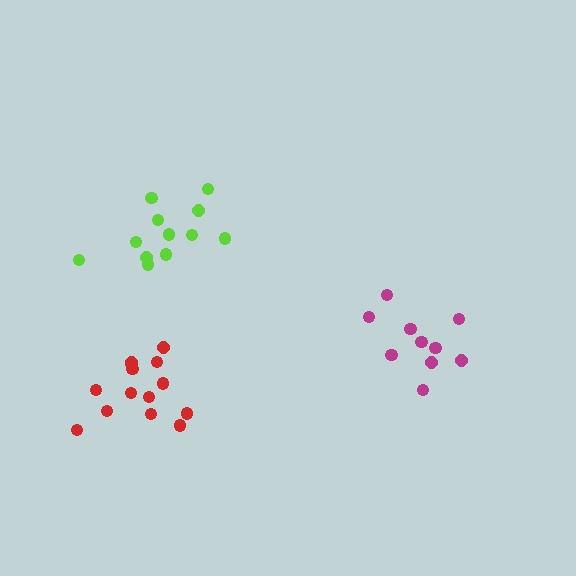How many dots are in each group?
Group 1: 12 dots, Group 2: 14 dots, Group 3: 10 dots (36 total).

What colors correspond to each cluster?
The clusters are colored: lime, red, magenta.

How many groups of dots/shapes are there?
There are 3 groups.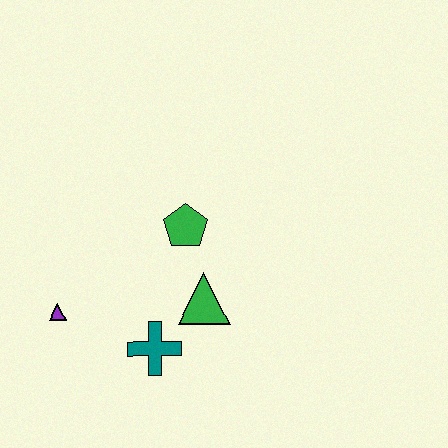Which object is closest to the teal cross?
The green triangle is closest to the teal cross.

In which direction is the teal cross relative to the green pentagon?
The teal cross is below the green pentagon.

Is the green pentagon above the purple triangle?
Yes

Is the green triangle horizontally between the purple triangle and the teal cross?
No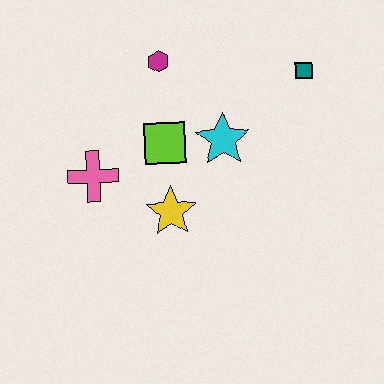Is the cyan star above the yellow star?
Yes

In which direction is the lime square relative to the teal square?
The lime square is to the left of the teal square.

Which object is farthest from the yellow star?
The teal square is farthest from the yellow star.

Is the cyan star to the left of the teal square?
Yes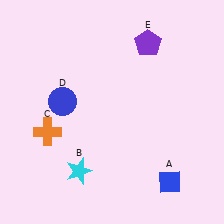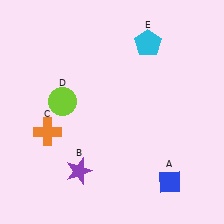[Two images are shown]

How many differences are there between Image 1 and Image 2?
There are 3 differences between the two images.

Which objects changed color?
B changed from cyan to purple. D changed from blue to lime. E changed from purple to cyan.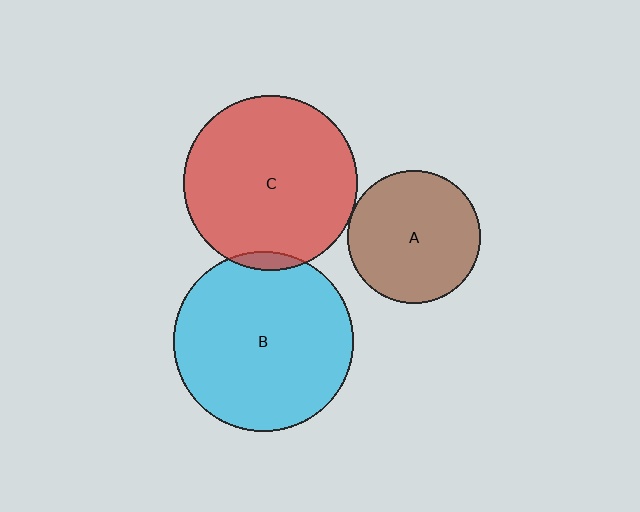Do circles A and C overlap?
Yes.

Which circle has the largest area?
Circle B (cyan).